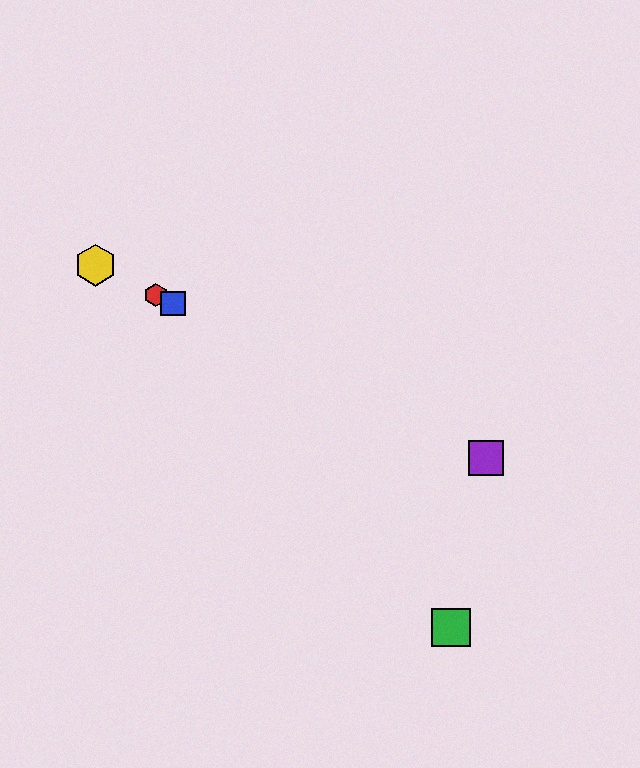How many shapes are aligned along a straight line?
4 shapes (the red hexagon, the blue square, the yellow hexagon, the purple square) are aligned along a straight line.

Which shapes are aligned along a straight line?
The red hexagon, the blue square, the yellow hexagon, the purple square are aligned along a straight line.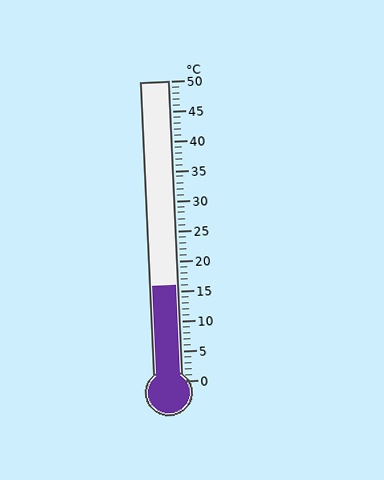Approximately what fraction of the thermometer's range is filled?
The thermometer is filled to approximately 30% of its range.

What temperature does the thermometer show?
The thermometer shows approximately 16°C.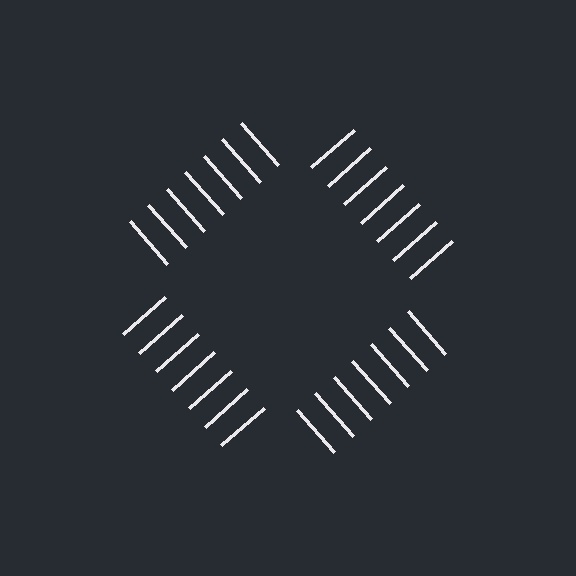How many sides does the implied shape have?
4 sides — the line-ends trace a square.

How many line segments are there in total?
28 — 7 along each of the 4 edges.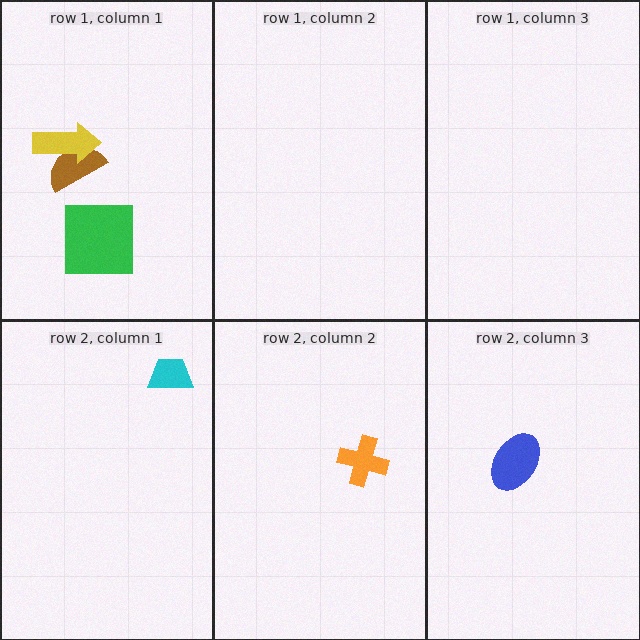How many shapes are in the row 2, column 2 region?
1.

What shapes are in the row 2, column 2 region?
The orange cross.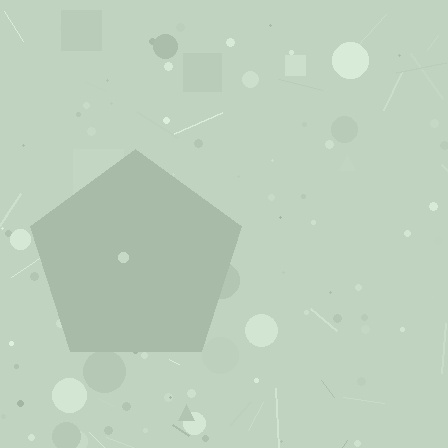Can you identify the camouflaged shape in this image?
The camouflaged shape is a pentagon.